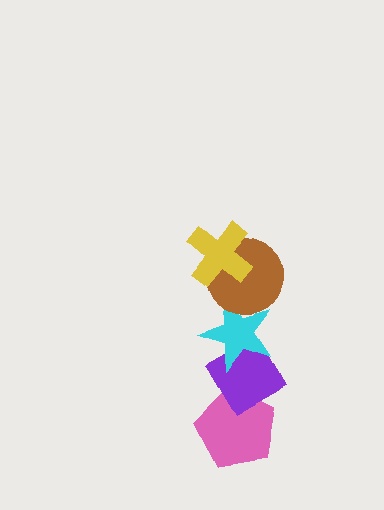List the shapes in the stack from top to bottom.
From top to bottom: the yellow cross, the brown circle, the cyan star, the purple diamond, the pink pentagon.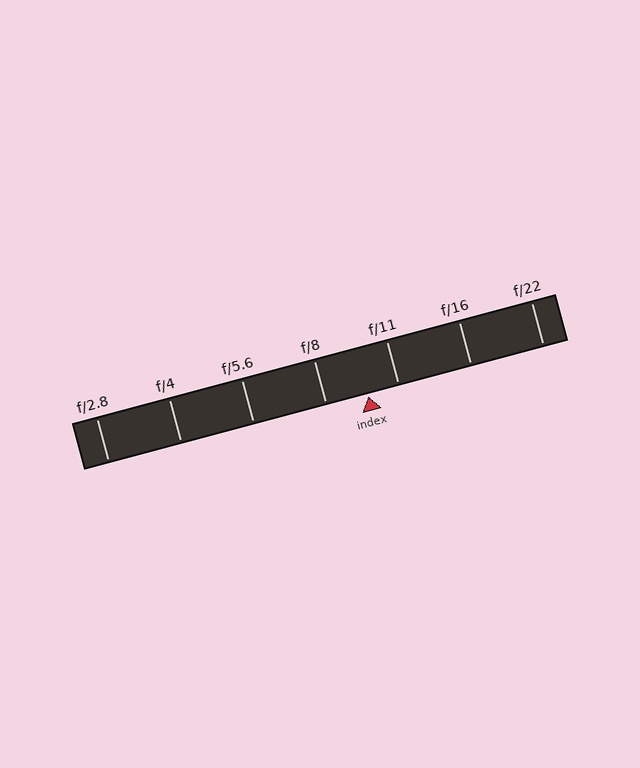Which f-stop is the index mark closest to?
The index mark is closest to f/11.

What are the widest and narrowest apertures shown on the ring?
The widest aperture shown is f/2.8 and the narrowest is f/22.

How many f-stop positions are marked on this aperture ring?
There are 7 f-stop positions marked.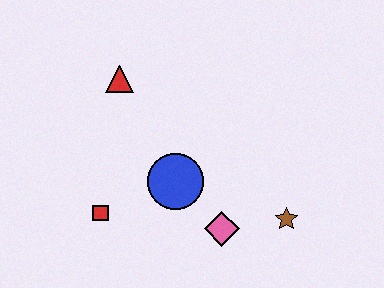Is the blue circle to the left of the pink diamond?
Yes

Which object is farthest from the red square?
The brown star is farthest from the red square.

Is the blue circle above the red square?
Yes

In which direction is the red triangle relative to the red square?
The red triangle is above the red square.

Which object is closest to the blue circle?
The pink diamond is closest to the blue circle.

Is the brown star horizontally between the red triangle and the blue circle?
No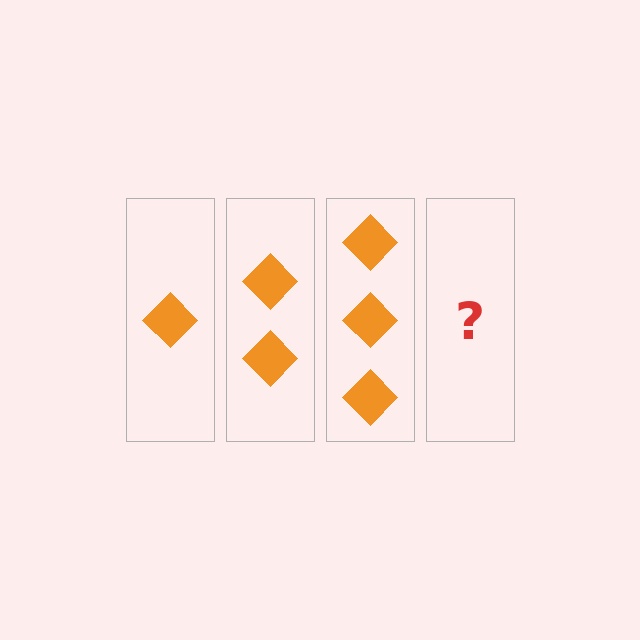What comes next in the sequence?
The next element should be 4 diamonds.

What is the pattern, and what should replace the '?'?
The pattern is that each step adds one more diamond. The '?' should be 4 diamonds.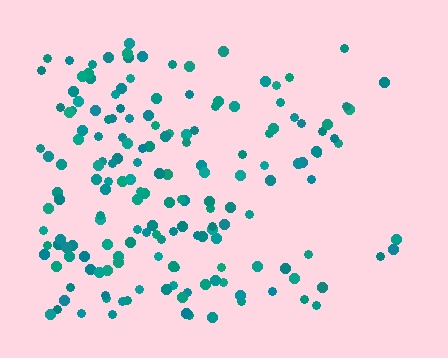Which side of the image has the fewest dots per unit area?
The right.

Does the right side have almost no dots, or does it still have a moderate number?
Still a moderate number, just noticeably fewer than the left.